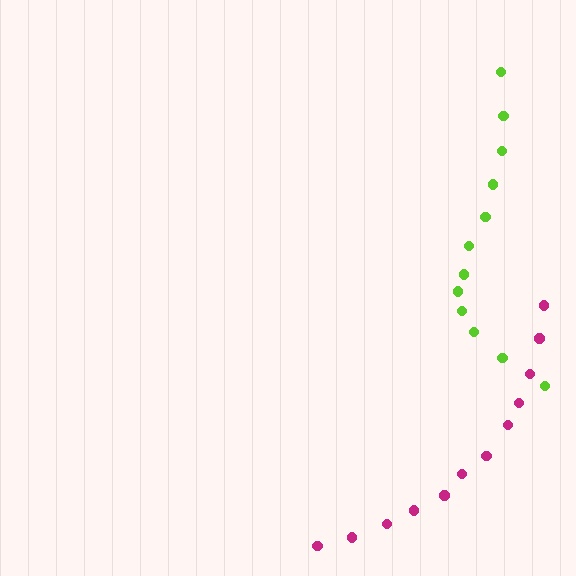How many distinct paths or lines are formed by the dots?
There are 2 distinct paths.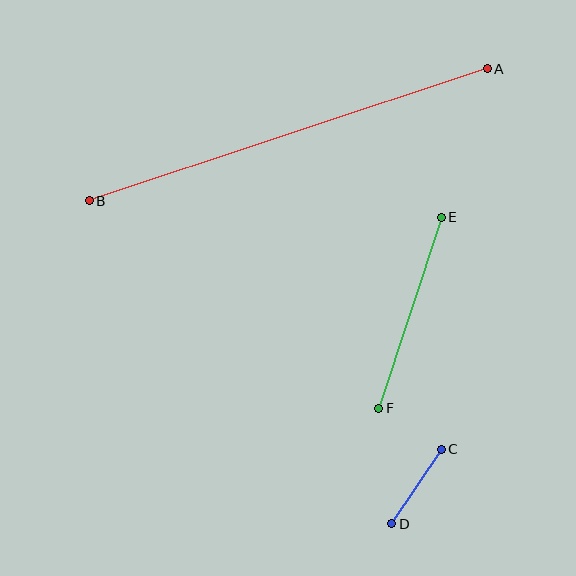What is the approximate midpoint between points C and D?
The midpoint is at approximately (417, 486) pixels.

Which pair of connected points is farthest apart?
Points A and B are farthest apart.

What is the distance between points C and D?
The distance is approximately 89 pixels.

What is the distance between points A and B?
The distance is approximately 419 pixels.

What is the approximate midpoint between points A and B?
The midpoint is at approximately (288, 135) pixels.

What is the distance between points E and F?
The distance is approximately 201 pixels.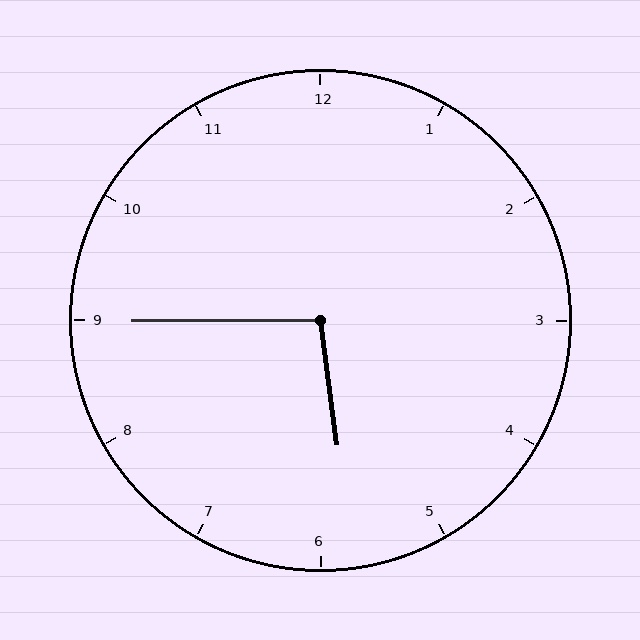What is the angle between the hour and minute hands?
Approximately 98 degrees.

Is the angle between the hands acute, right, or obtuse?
It is obtuse.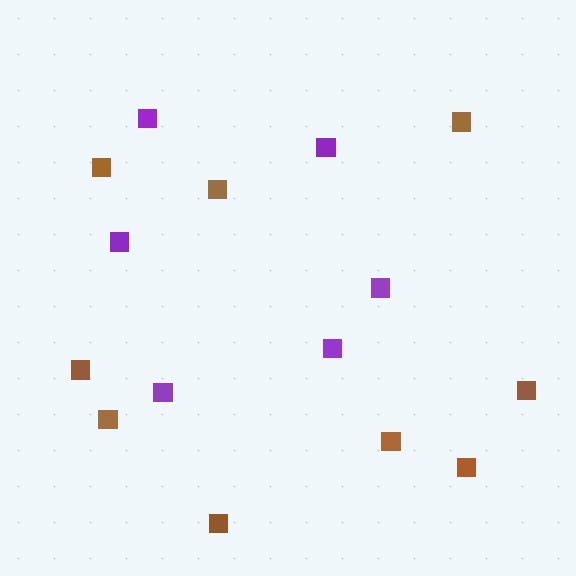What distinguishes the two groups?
There are 2 groups: one group of purple squares (6) and one group of brown squares (9).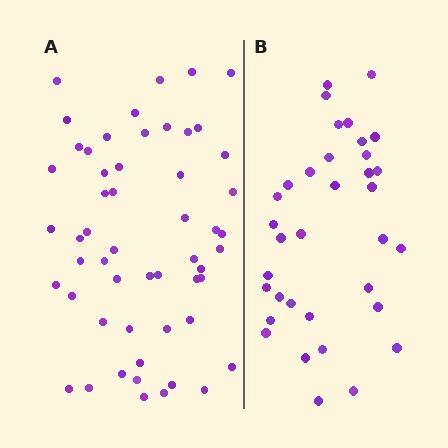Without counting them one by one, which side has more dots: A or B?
Region A (the left region) has more dots.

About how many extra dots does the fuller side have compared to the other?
Region A has approximately 20 more dots than region B.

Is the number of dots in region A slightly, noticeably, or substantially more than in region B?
Region A has substantially more. The ratio is roughly 1.5 to 1.